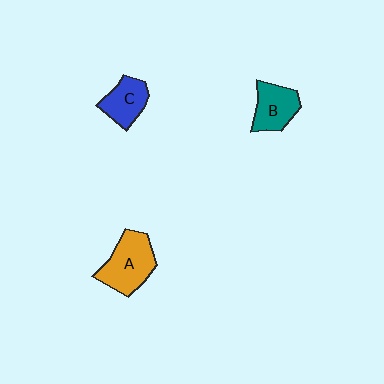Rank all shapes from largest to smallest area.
From largest to smallest: A (orange), B (teal), C (blue).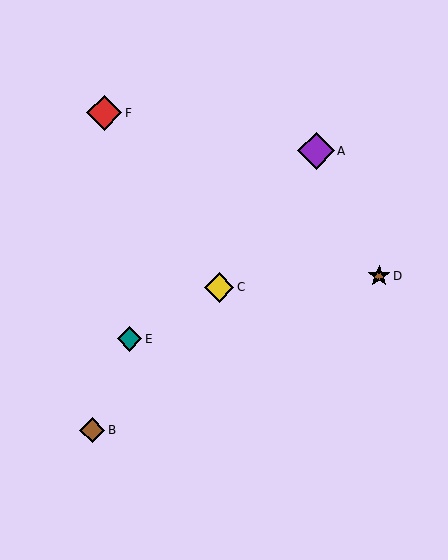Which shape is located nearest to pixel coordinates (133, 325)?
The teal diamond (labeled E) at (130, 339) is nearest to that location.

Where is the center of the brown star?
The center of the brown star is at (379, 276).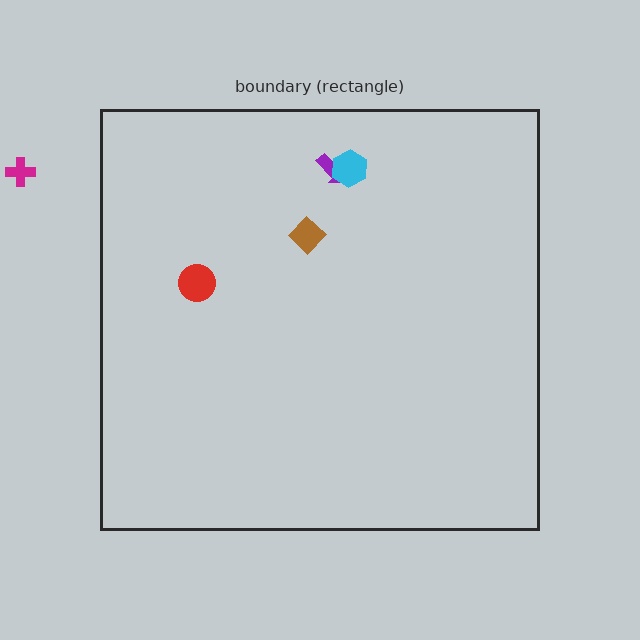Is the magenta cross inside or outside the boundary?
Outside.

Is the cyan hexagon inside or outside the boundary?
Inside.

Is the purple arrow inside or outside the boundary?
Inside.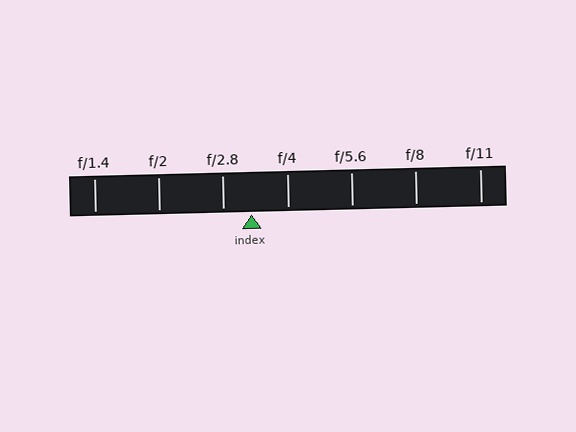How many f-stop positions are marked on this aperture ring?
There are 7 f-stop positions marked.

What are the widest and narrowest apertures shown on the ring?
The widest aperture shown is f/1.4 and the narrowest is f/11.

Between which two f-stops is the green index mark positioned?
The index mark is between f/2.8 and f/4.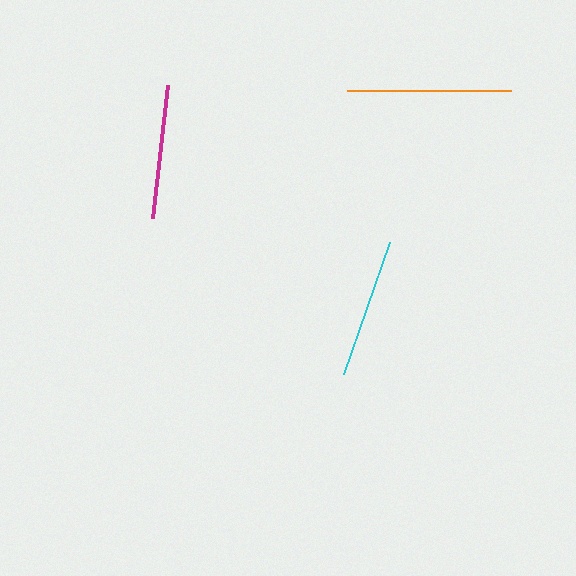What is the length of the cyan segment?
The cyan segment is approximately 140 pixels long.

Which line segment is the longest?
The orange line is the longest at approximately 163 pixels.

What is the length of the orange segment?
The orange segment is approximately 163 pixels long.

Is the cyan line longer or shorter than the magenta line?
The cyan line is longer than the magenta line.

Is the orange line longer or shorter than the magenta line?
The orange line is longer than the magenta line.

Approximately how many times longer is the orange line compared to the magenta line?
The orange line is approximately 1.2 times the length of the magenta line.